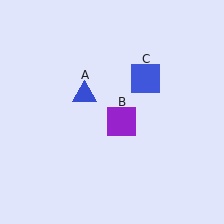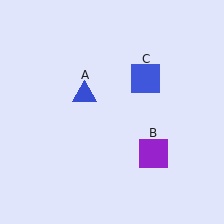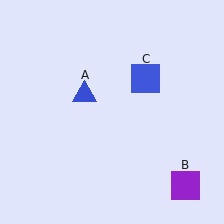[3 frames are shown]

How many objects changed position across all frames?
1 object changed position: purple square (object B).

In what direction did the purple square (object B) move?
The purple square (object B) moved down and to the right.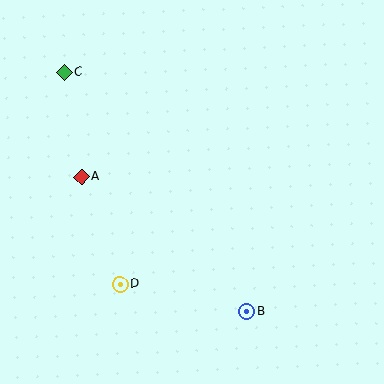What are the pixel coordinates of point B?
Point B is at (247, 311).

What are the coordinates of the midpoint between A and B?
The midpoint between A and B is at (164, 244).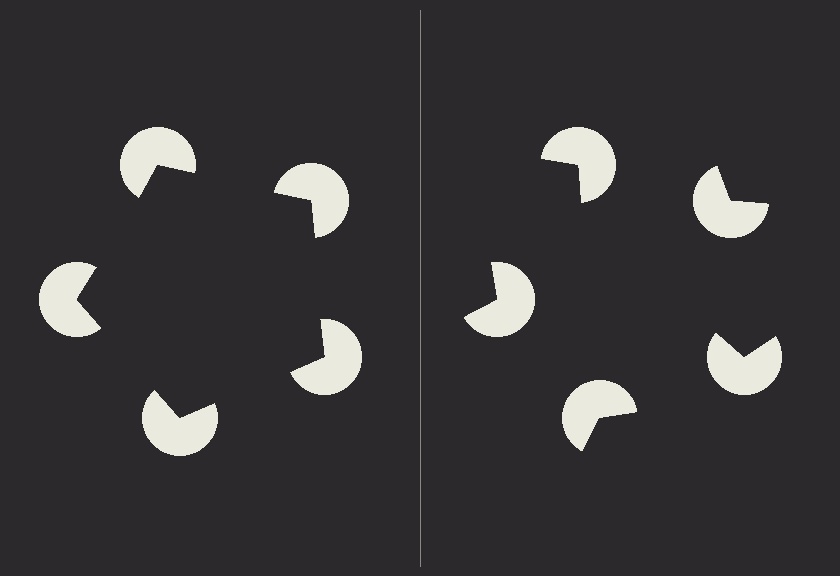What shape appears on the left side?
An illusory pentagon.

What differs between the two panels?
The pac-man discs are positioned identically on both sides; only the wedge orientations differ. On the left they align to a pentagon; on the right they are misaligned.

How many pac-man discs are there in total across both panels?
10 — 5 on each side.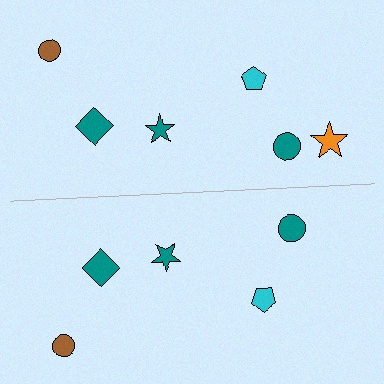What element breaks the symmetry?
A orange star is missing from the bottom side.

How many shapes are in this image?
There are 11 shapes in this image.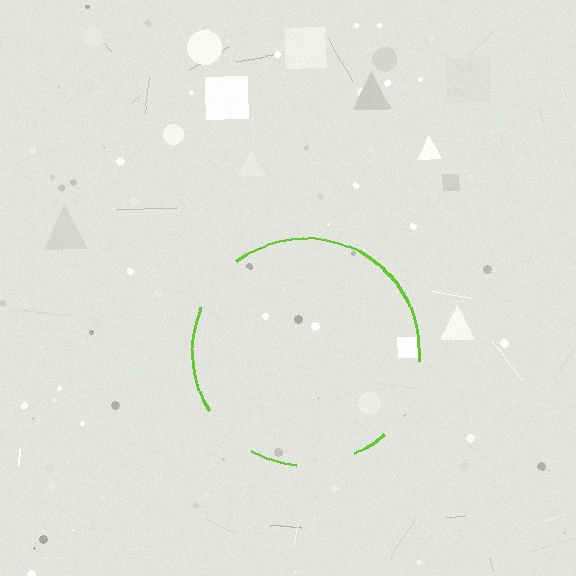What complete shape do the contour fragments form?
The contour fragments form a circle.